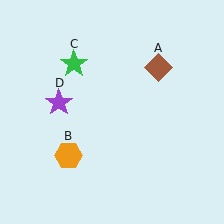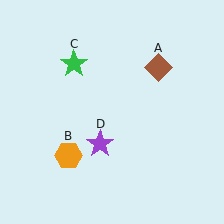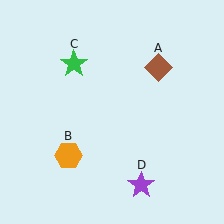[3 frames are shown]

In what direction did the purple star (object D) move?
The purple star (object D) moved down and to the right.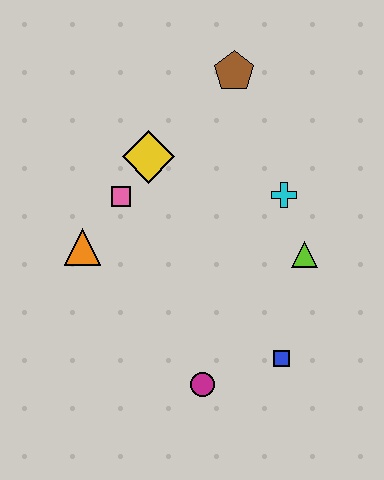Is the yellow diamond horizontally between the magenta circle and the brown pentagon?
No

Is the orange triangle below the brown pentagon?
Yes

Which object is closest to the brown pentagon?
The yellow diamond is closest to the brown pentagon.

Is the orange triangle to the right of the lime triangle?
No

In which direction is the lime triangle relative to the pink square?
The lime triangle is to the right of the pink square.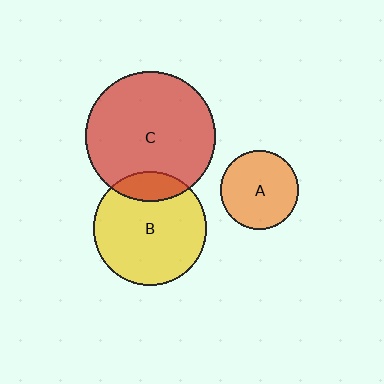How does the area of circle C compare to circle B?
Approximately 1.3 times.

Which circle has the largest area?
Circle C (red).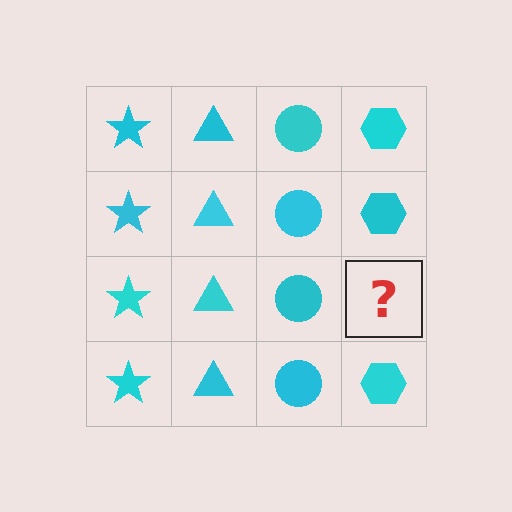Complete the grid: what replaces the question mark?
The question mark should be replaced with a cyan hexagon.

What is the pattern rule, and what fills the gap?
The rule is that each column has a consistent shape. The gap should be filled with a cyan hexagon.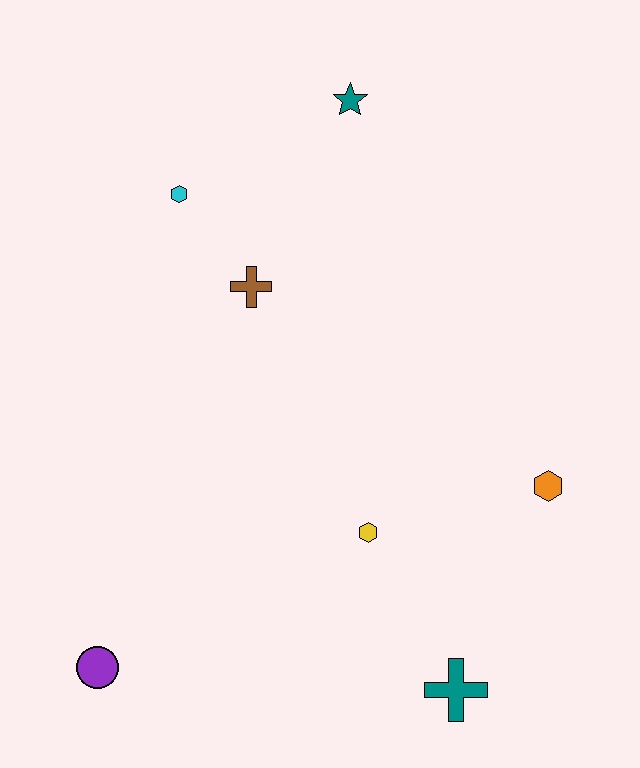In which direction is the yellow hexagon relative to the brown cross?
The yellow hexagon is below the brown cross.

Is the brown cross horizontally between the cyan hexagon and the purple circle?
No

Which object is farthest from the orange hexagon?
The purple circle is farthest from the orange hexagon.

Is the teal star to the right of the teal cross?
No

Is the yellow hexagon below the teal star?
Yes